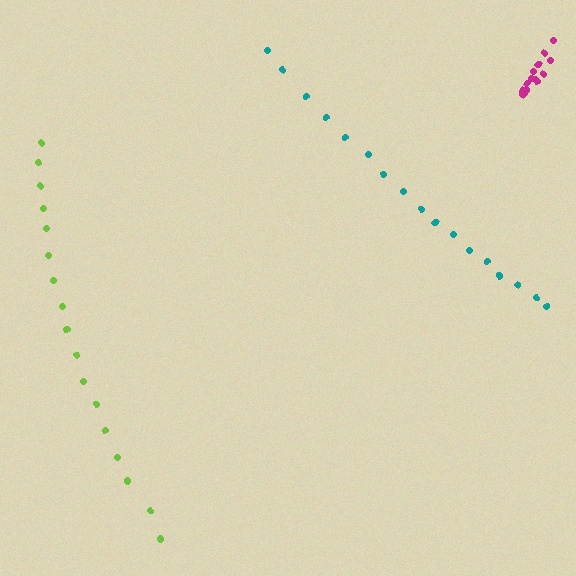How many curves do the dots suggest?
There are 3 distinct paths.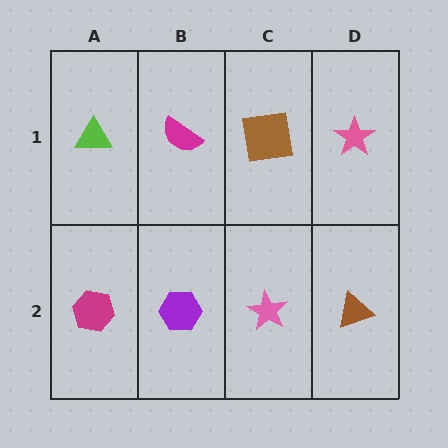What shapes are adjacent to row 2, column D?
A pink star (row 1, column D), a pink star (row 2, column C).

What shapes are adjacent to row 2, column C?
A brown square (row 1, column C), a purple hexagon (row 2, column B), a brown triangle (row 2, column D).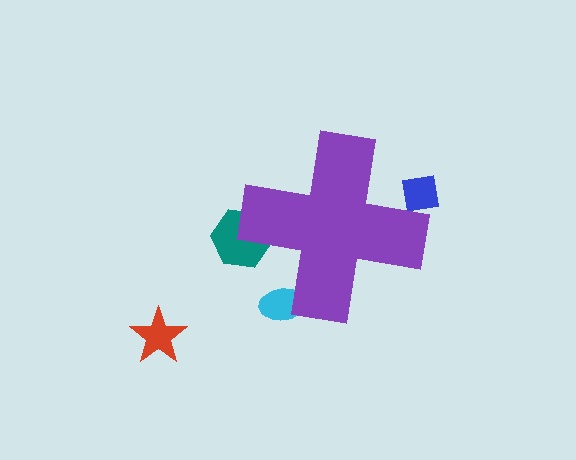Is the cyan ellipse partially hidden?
Yes, the cyan ellipse is partially hidden behind the purple cross.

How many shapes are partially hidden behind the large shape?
3 shapes are partially hidden.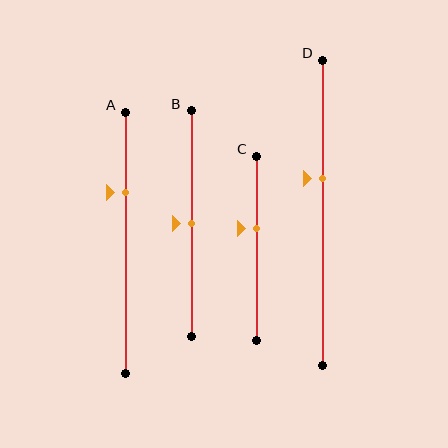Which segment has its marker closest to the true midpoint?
Segment B has its marker closest to the true midpoint.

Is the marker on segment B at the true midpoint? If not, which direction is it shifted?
Yes, the marker on segment B is at the true midpoint.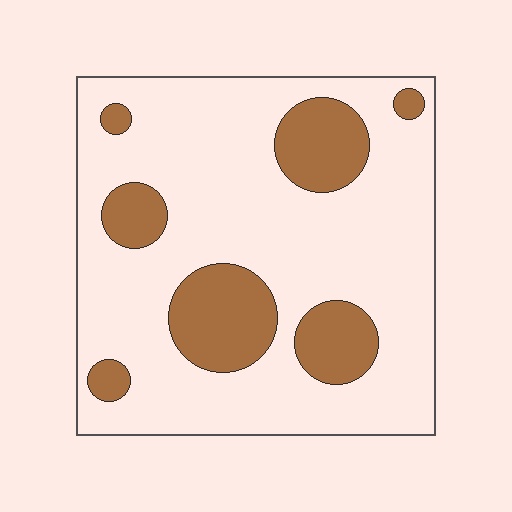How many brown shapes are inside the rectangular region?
7.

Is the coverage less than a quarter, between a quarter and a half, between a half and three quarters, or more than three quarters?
Less than a quarter.